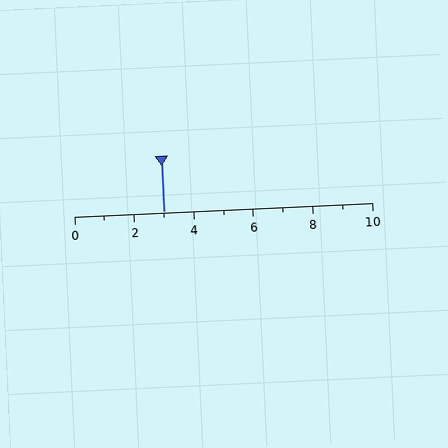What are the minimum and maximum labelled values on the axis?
The axis runs from 0 to 10.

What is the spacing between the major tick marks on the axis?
The major ticks are spaced 2 apart.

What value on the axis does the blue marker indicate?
The marker indicates approximately 3.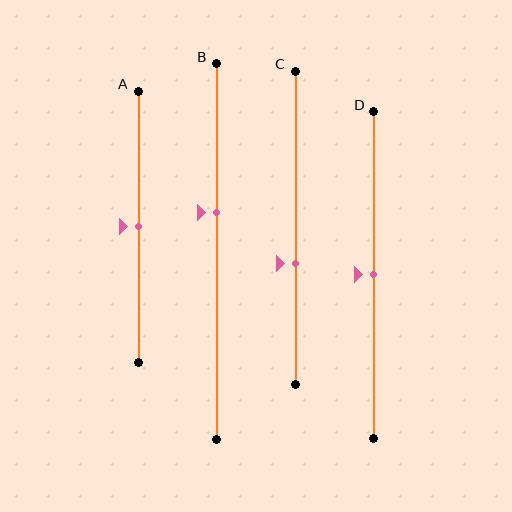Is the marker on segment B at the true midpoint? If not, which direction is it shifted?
No, the marker on segment B is shifted upward by about 10% of the segment length.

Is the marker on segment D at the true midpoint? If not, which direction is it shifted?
Yes, the marker on segment D is at the true midpoint.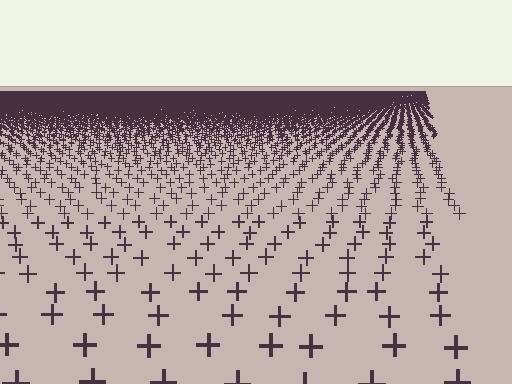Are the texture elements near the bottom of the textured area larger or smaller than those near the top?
Larger. Near the bottom, elements are closer to the viewer and appear at a bigger on-screen size.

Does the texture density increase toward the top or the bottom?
Density increases toward the top.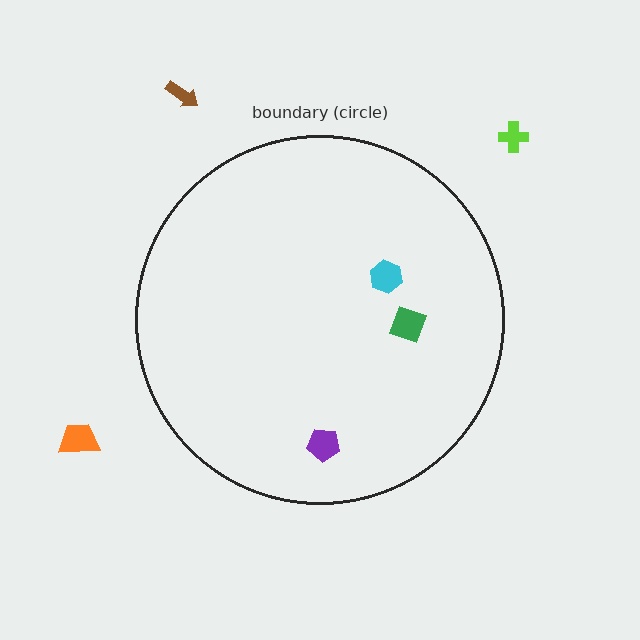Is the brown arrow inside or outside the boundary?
Outside.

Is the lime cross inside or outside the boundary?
Outside.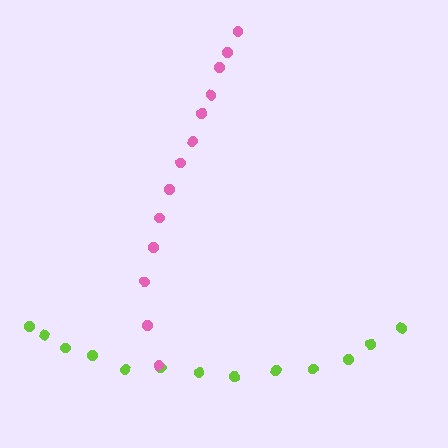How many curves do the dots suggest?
There are 2 distinct paths.